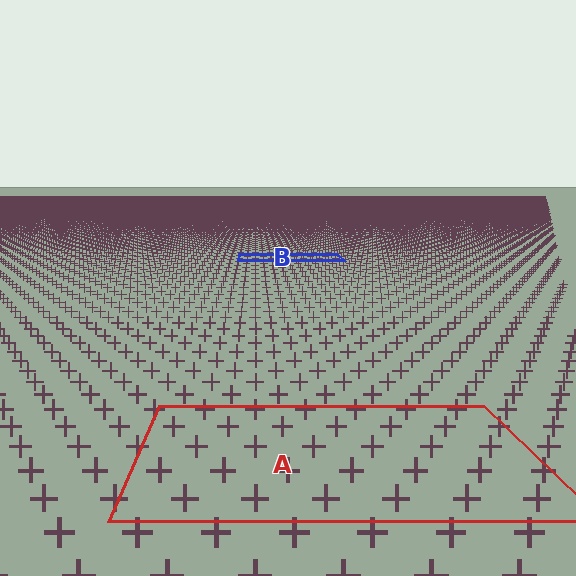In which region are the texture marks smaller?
The texture marks are smaller in region B, because it is farther away.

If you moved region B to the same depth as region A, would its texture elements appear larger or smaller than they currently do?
They would appear larger. At a closer depth, the same texture elements are projected at a bigger on-screen size.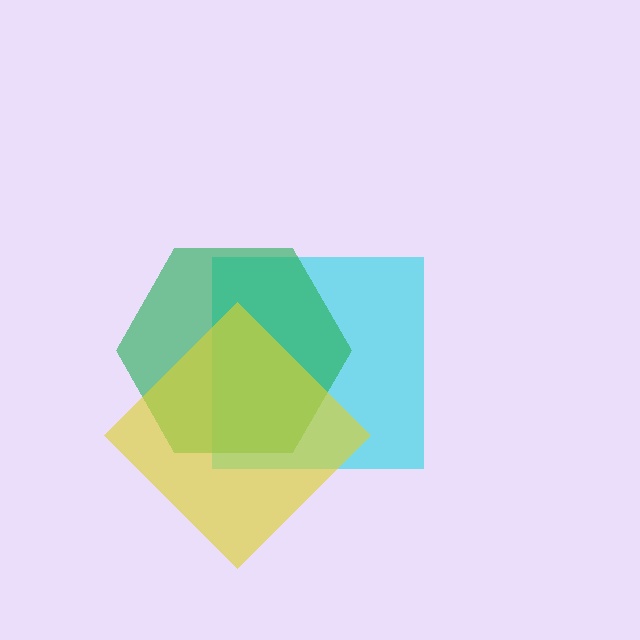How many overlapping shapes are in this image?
There are 3 overlapping shapes in the image.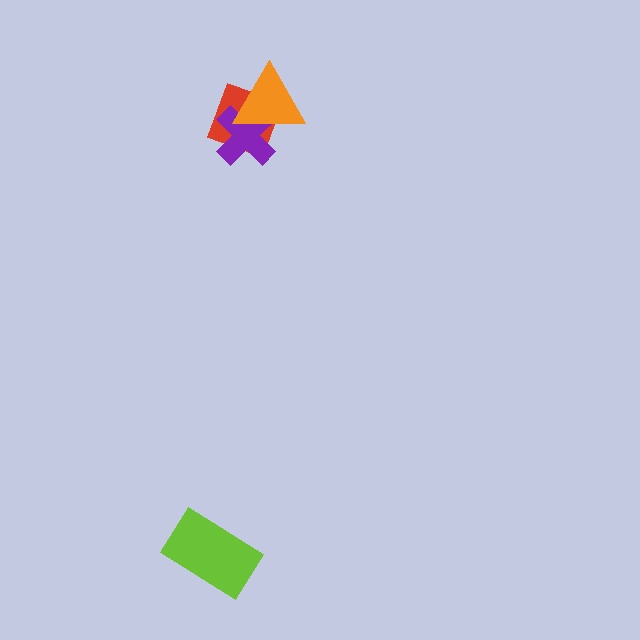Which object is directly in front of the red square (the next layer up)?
The purple cross is directly in front of the red square.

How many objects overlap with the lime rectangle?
0 objects overlap with the lime rectangle.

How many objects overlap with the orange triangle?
2 objects overlap with the orange triangle.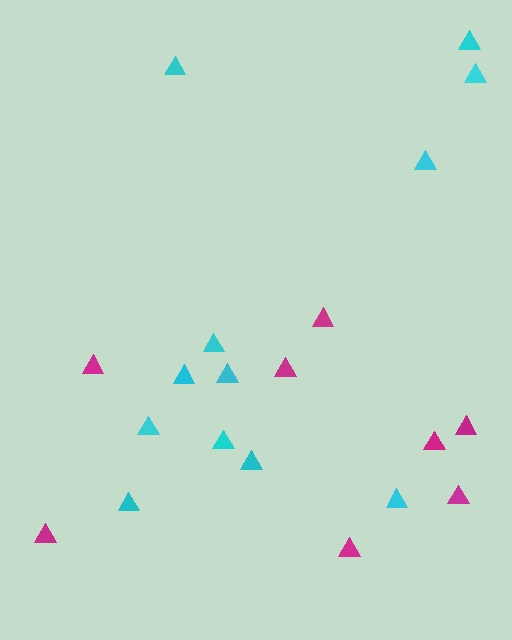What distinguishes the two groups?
There are 2 groups: one group of cyan triangles (12) and one group of magenta triangles (8).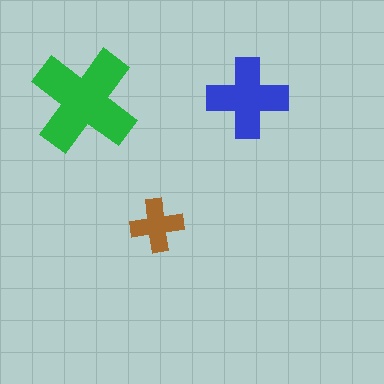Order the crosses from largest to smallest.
the green one, the blue one, the brown one.